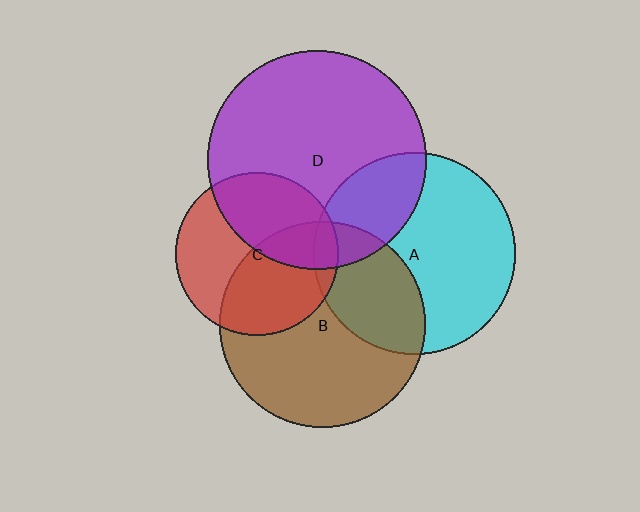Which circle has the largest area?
Circle D (purple).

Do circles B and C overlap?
Yes.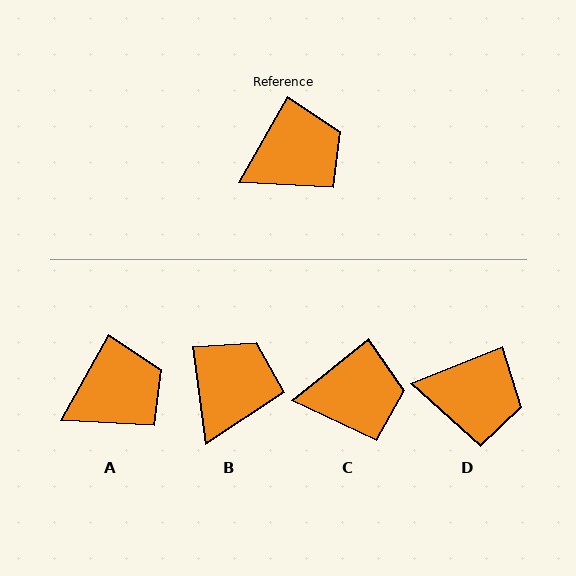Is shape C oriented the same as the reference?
No, it is off by about 22 degrees.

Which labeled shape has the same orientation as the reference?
A.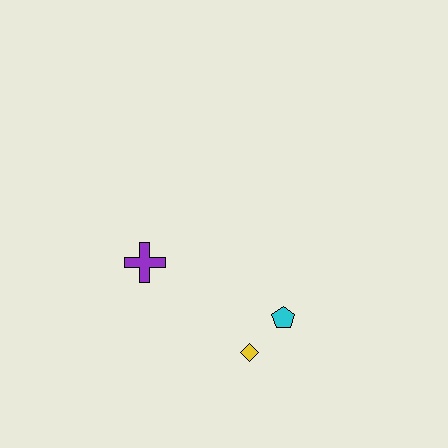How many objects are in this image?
There are 3 objects.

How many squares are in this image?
There are no squares.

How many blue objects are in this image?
There are no blue objects.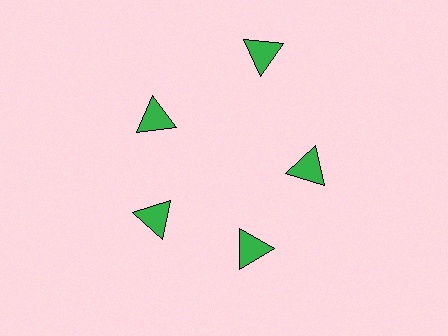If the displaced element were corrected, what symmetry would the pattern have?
It would have 5-fold rotational symmetry — the pattern would map onto itself every 72 degrees.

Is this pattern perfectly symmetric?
No. The 5 green triangles are arranged in a ring, but one element near the 1 o'clock position is pushed outward from the center, breaking the 5-fold rotational symmetry.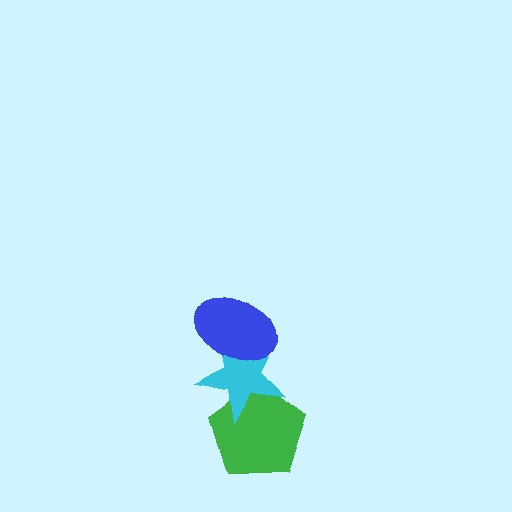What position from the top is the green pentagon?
The green pentagon is 3rd from the top.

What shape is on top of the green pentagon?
The cyan star is on top of the green pentagon.